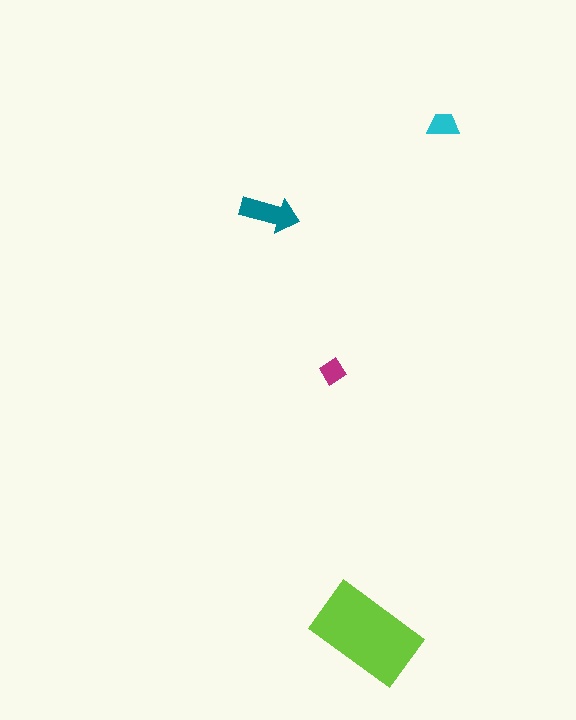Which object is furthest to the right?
The cyan trapezoid is rightmost.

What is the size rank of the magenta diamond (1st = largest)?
4th.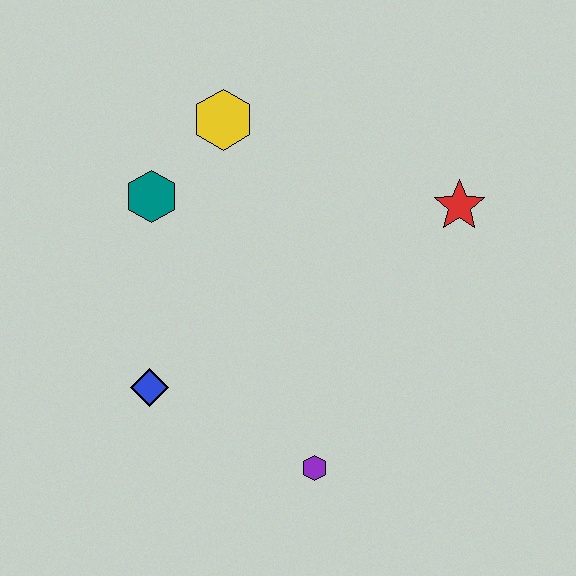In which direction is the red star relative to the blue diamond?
The red star is to the right of the blue diamond.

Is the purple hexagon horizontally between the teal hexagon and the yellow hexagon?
No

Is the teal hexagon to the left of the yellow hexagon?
Yes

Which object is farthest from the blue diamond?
The red star is farthest from the blue diamond.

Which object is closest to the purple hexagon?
The blue diamond is closest to the purple hexagon.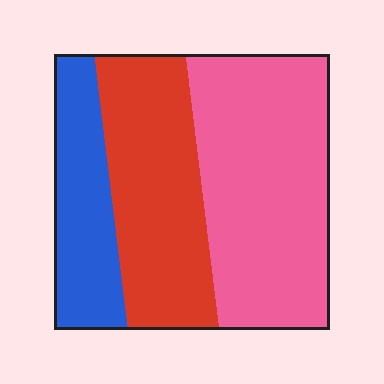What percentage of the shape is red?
Red covers roughly 35% of the shape.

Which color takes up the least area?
Blue, at roughly 20%.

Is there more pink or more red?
Pink.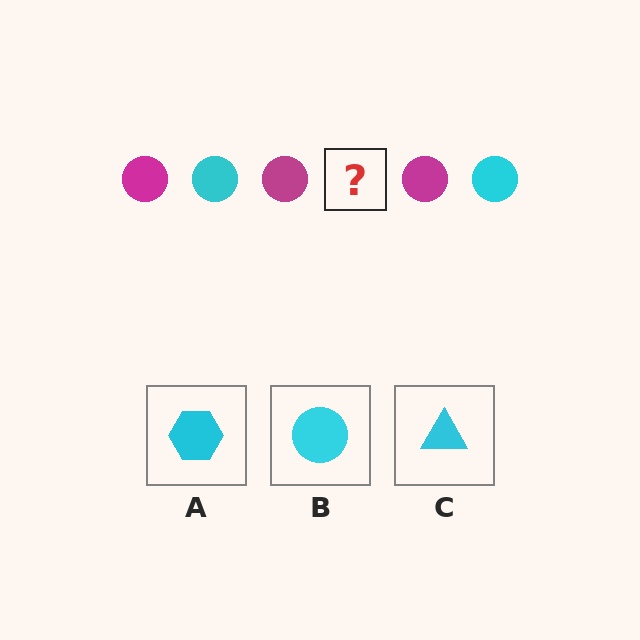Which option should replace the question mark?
Option B.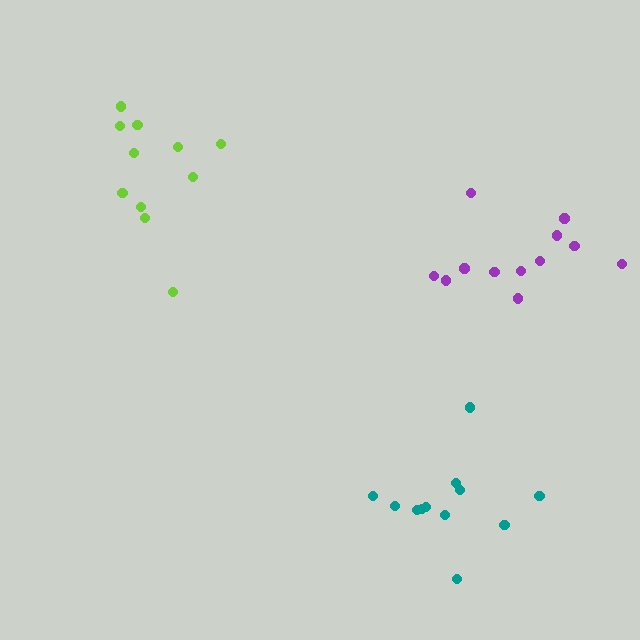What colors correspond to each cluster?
The clusters are colored: teal, lime, purple.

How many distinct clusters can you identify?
There are 3 distinct clusters.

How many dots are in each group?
Group 1: 12 dots, Group 2: 11 dots, Group 3: 12 dots (35 total).